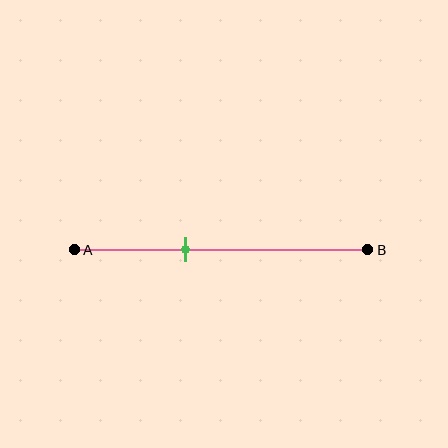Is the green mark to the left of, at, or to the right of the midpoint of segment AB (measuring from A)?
The green mark is to the left of the midpoint of segment AB.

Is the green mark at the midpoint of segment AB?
No, the mark is at about 40% from A, not at the 50% midpoint.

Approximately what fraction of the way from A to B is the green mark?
The green mark is approximately 40% of the way from A to B.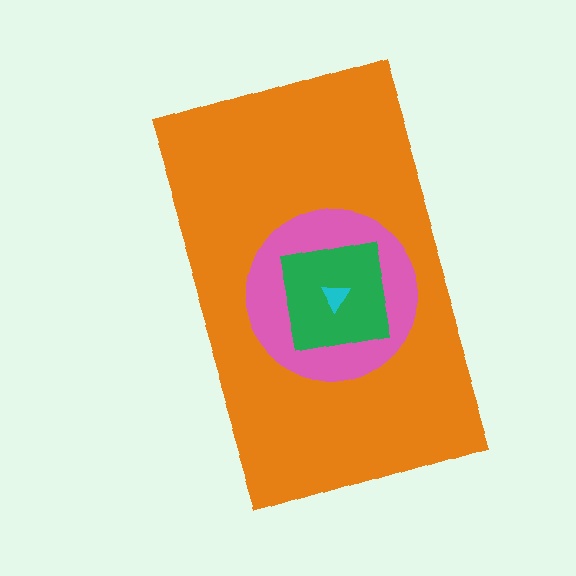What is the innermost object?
The cyan triangle.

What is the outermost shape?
The orange rectangle.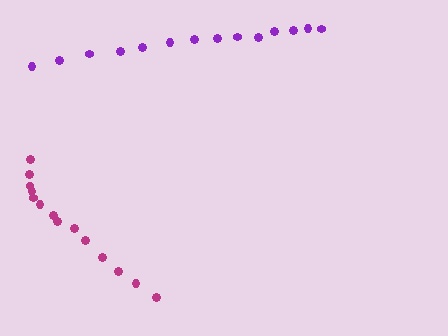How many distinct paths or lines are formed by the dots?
There are 2 distinct paths.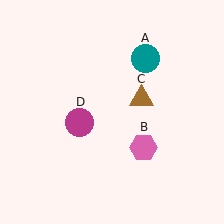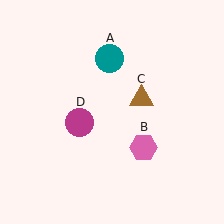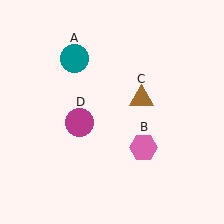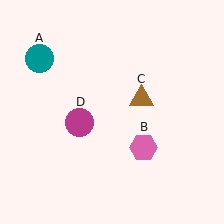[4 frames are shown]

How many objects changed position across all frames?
1 object changed position: teal circle (object A).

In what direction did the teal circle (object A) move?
The teal circle (object A) moved left.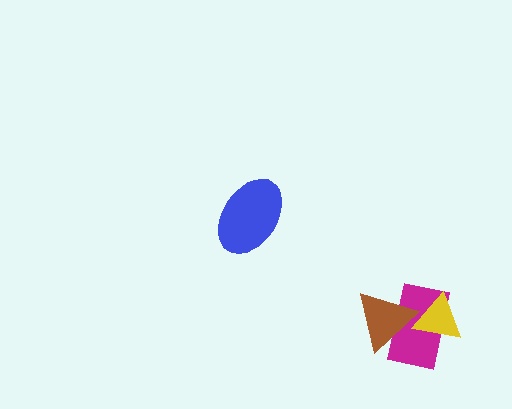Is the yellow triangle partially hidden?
Yes, it is partially covered by another shape.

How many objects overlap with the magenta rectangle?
2 objects overlap with the magenta rectangle.